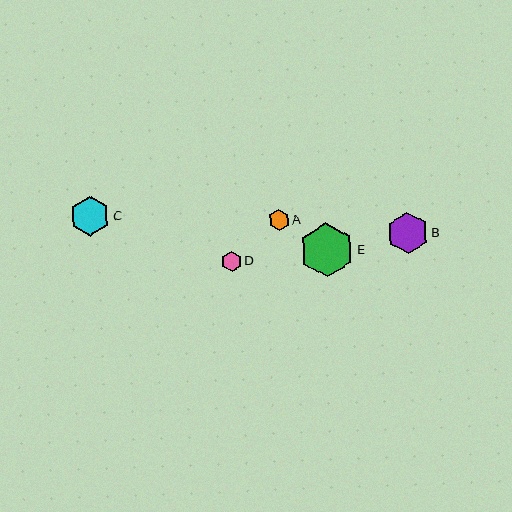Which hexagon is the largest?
Hexagon E is the largest with a size of approximately 54 pixels.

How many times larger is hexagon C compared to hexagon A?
Hexagon C is approximately 1.9 times the size of hexagon A.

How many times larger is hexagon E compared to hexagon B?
Hexagon E is approximately 1.3 times the size of hexagon B.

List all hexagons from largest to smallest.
From largest to smallest: E, B, C, A, D.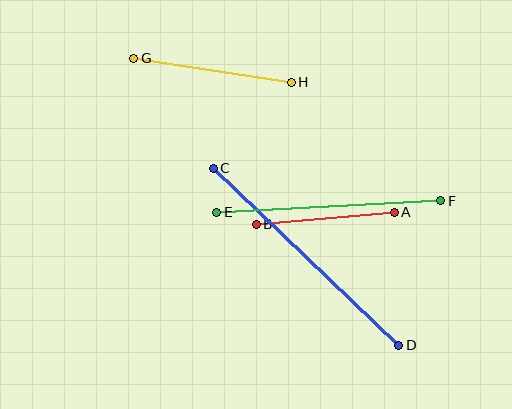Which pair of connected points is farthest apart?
Points C and D are farthest apart.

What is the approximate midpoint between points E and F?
The midpoint is at approximately (329, 206) pixels.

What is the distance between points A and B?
The distance is approximately 139 pixels.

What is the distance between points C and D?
The distance is approximately 256 pixels.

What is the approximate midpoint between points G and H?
The midpoint is at approximately (213, 70) pixels.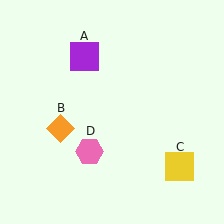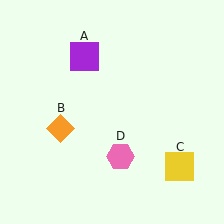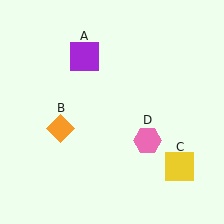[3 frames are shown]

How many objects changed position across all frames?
1 object changed position: pink hexagon (object D).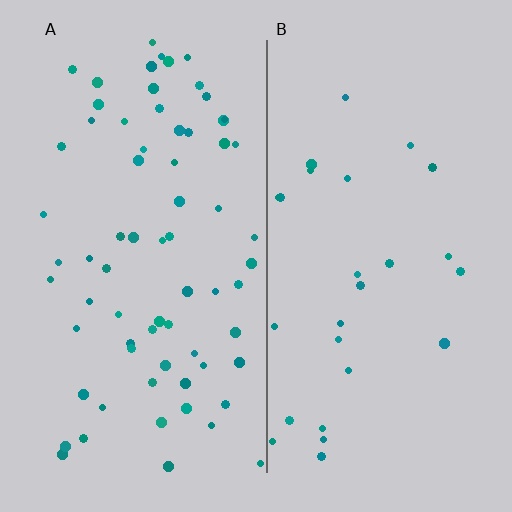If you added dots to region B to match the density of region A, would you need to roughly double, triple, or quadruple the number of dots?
Approximately triple.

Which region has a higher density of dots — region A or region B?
A (the left).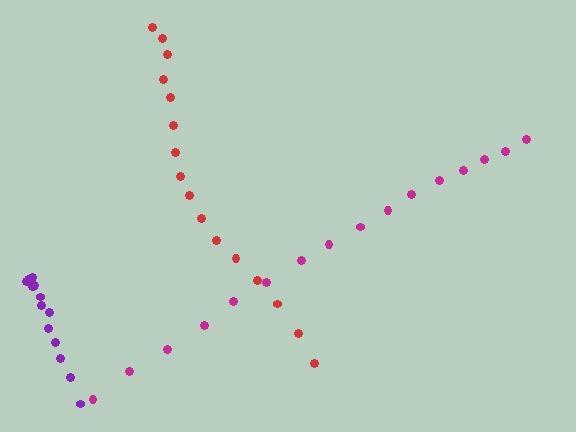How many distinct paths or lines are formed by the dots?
There are 3 distinct paths.